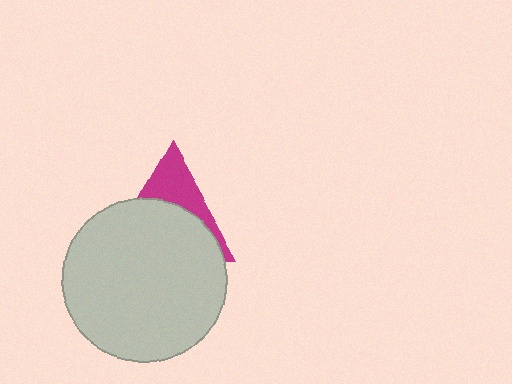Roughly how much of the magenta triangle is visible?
A small part of it is visible (roughly 35%).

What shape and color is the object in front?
The object in front is a light gray circle.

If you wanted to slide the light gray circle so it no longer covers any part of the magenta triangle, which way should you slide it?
Slide it down — that is the most direct way to separate the two shapes.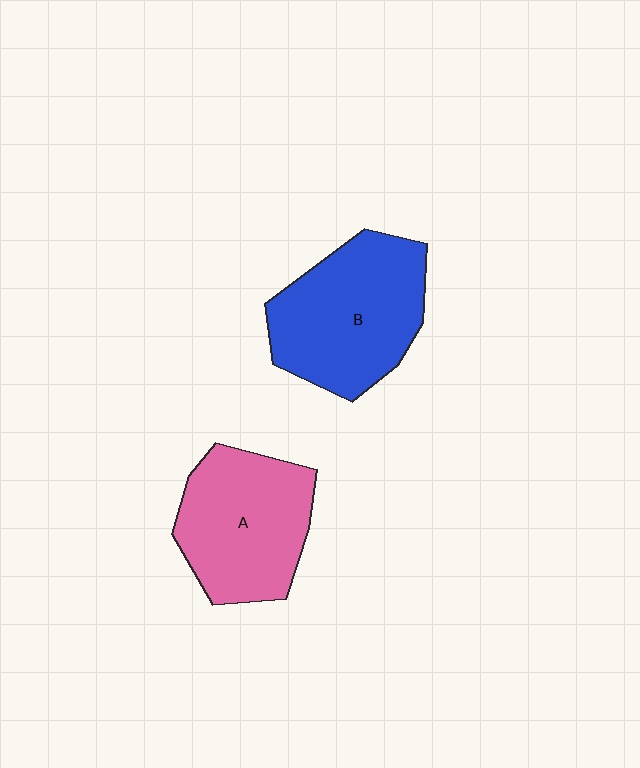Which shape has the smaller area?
Shape A (pink).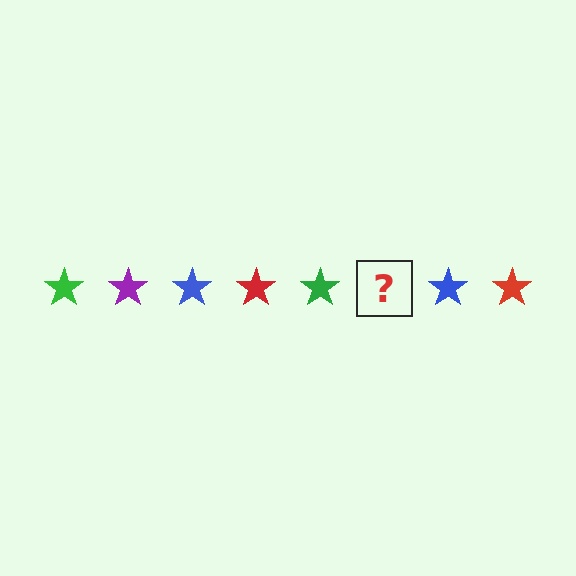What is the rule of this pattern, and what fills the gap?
The rule is that the pattern cycles through green, purple, blue, red stars. The gap should be filled with a purple star.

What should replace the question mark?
The question mark should be replaced with a purple star.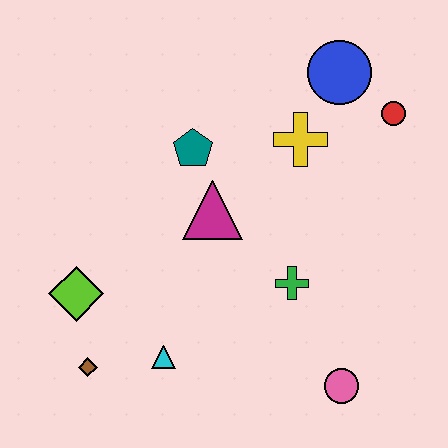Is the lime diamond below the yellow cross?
Yes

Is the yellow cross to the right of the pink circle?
No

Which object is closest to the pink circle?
The green cross is closest to the pink circle.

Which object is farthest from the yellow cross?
The brown diamond is farthest from the yellow cross.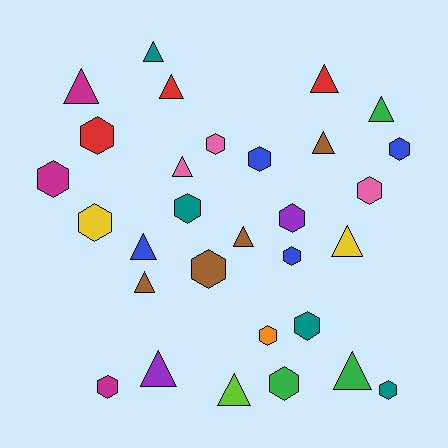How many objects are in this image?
There are 30 objects.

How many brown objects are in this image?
There are 4 brown objects.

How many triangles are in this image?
There are 14 triangles.